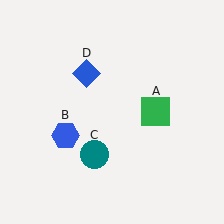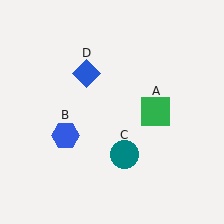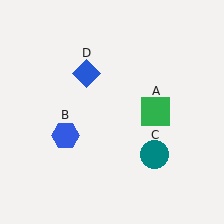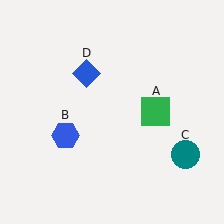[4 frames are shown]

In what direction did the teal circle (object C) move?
The teal circle (object C) moved right.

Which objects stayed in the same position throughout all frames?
Green square (object A) and blue hexagon (object B) and blue diamond (object D) remained stationary.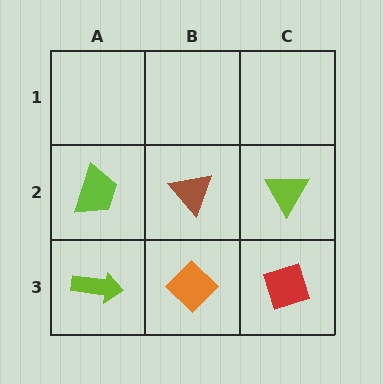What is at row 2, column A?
A lime trapezoid.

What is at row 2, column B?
A brown triangle.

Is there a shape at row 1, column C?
No, that cell is empty.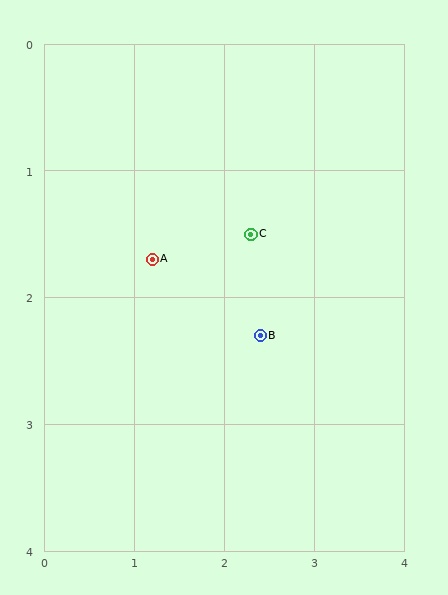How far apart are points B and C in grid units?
Points B and C are about 0.8 grid units apart.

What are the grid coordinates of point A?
Point A is at approximately (1.2, 1.7).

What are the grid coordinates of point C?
Point C is at approximately (2.3, 1.5).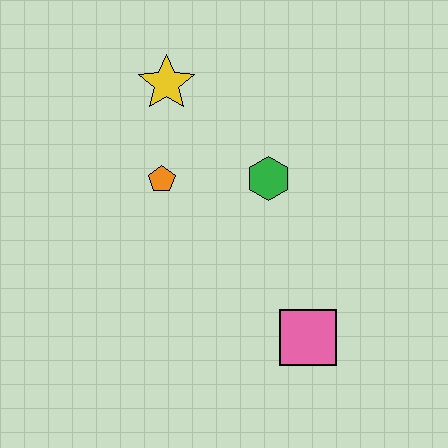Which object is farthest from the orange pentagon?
The pink square is farthest from the orange pentagon.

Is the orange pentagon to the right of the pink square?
No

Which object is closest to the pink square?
The green hexagon is closest to the pink square.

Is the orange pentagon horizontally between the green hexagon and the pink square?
No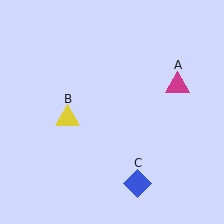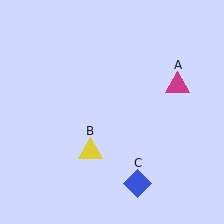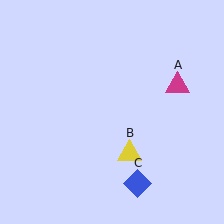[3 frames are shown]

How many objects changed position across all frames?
1 object changed position: yellow triangle (object B).